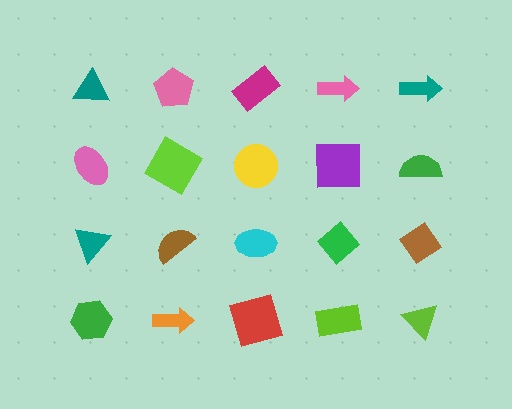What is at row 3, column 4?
A green diamond.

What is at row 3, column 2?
A brown semicircle.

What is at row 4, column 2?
An orange arrow.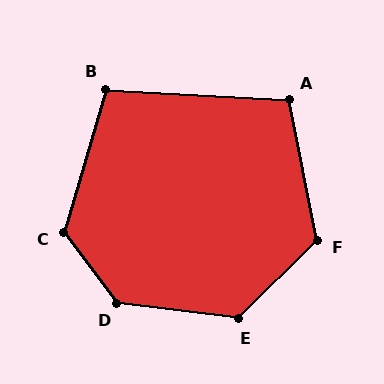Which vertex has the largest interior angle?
D, at approximately 134 degrees.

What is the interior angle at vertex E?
Approximately 128 degrees (obtuse).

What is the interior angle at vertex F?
Approximately 123 degrees (obtuse).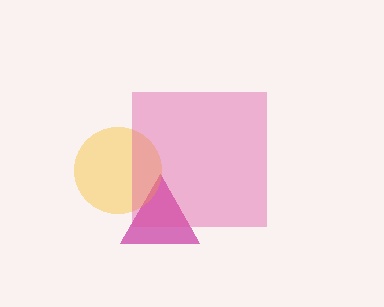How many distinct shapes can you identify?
There are 3 distinct shapes: a magenta triangle, a yellow circle, a pink square.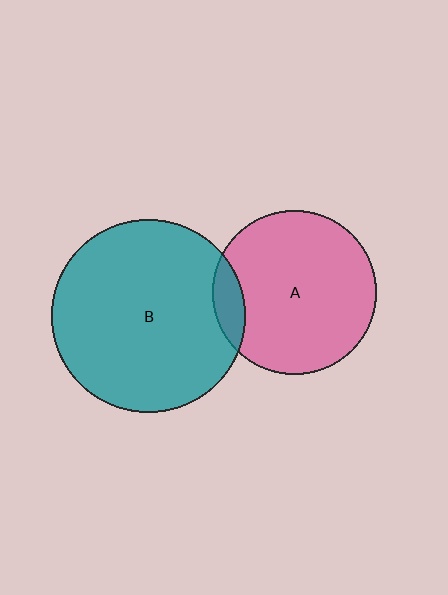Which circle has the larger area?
Circle B (teal).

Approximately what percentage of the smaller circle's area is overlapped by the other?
Approximately 10%.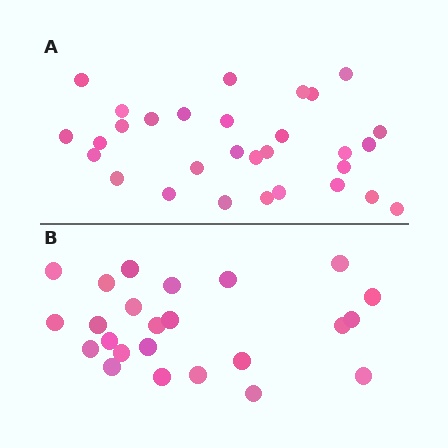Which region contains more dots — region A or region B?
Region A (the top region) has more dots.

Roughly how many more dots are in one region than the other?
Region A has about 6 more dots than region B.